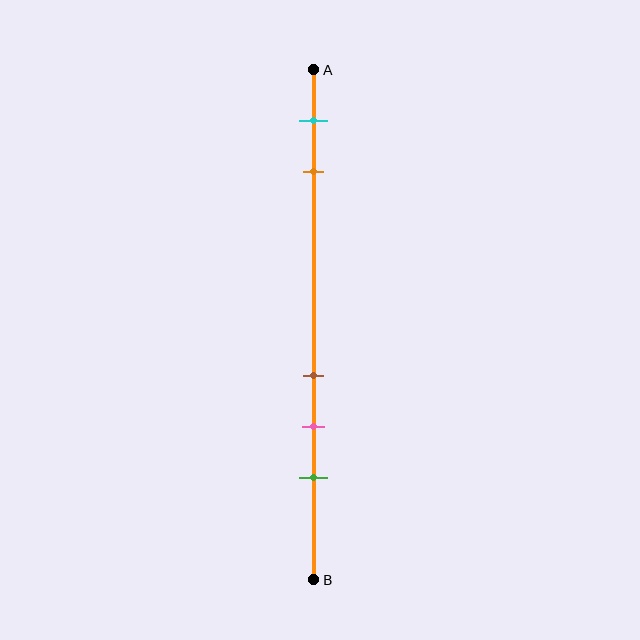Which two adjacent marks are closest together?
The brown and pink marks are the closest adjacent pair.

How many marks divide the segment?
There are 5 marks dividing the segment.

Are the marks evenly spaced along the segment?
No, the marks are not evenly spaced.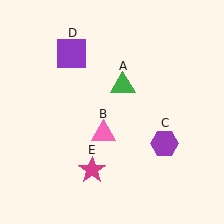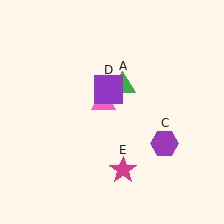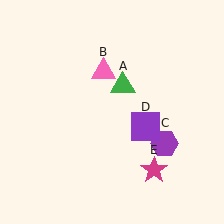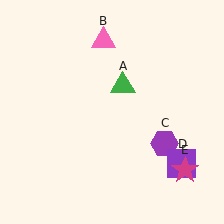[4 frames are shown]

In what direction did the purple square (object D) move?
The purple square (object D) moved down and to the right.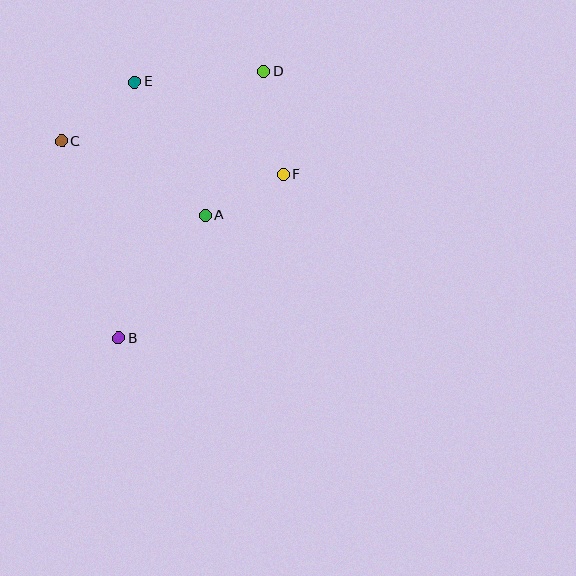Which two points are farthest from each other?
Points B and D are farthest from each other.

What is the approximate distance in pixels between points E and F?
The distance between E and F is approximately 174 pixels.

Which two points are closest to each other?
Points A and F are closest to each other.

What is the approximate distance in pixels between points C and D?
The distance between C and D is approximately 214 pixels.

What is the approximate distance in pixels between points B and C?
The distance between B and C is approximately 205 pixels.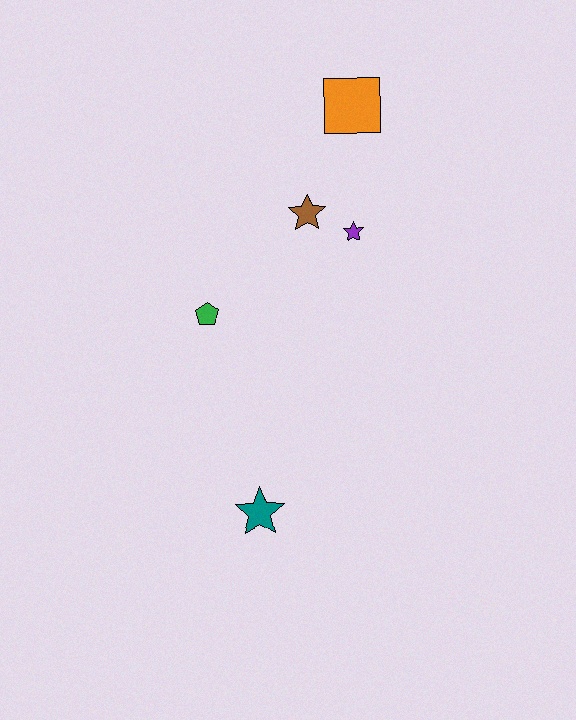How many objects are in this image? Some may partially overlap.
There are 5 objects.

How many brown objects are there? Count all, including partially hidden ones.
There is 1 brown object.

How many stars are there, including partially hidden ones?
There are 3 stars.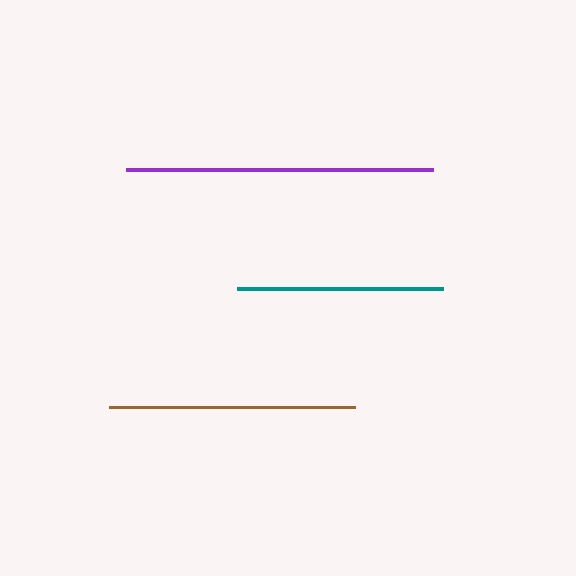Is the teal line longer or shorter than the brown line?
The brown line is longer than the teal line.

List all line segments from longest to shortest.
From longest to shortest: purple, brown, teal.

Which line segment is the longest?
The purple line is the longest at approximately 307 pixels.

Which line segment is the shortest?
The teal line is the shortest at approximately 206 pixels.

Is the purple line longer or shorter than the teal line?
The purple line is longer than the teal line.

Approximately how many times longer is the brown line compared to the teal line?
The brown line is approximately 1.2 times the length of the teal line.